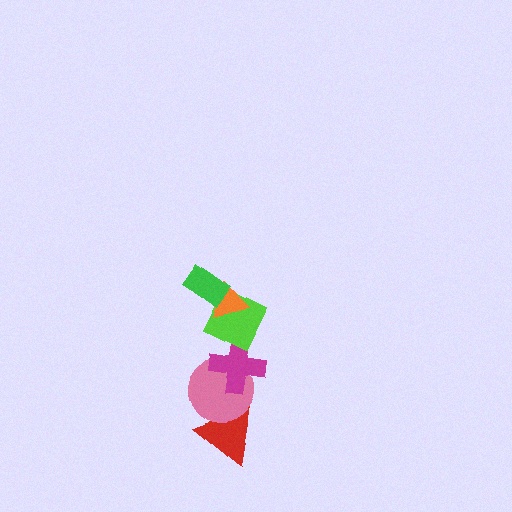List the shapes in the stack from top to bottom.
From top to bottom: the green rectangle, the orange triangle, the lime square, the magenta cross, the pink circle, the red triangle.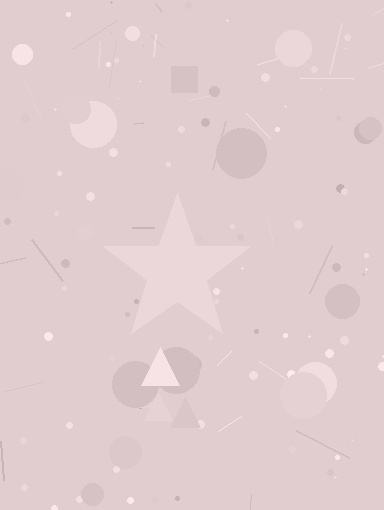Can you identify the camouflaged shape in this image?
The camouflaged shape is a star.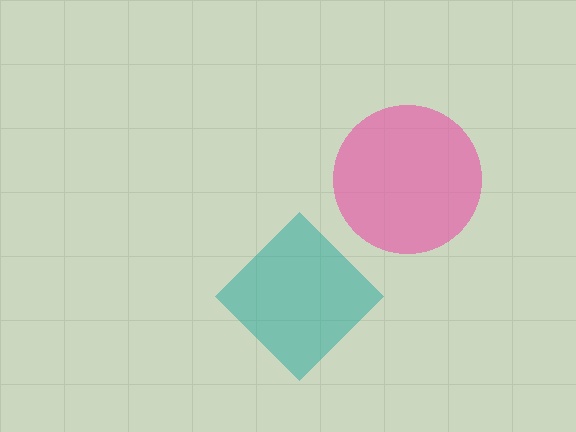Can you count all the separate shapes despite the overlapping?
Yes, there are 2 separate shapes.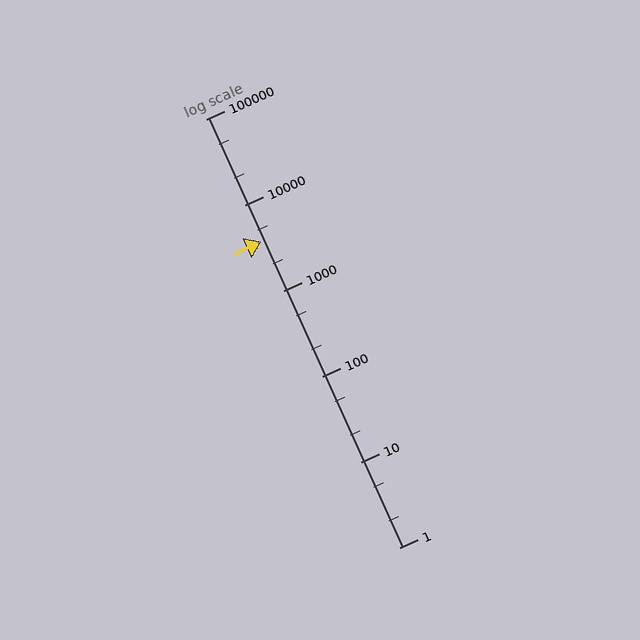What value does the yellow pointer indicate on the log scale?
The pointer indicates approximately 3700.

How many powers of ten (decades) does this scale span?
The scale spans 5 decades, from 1 to 100000.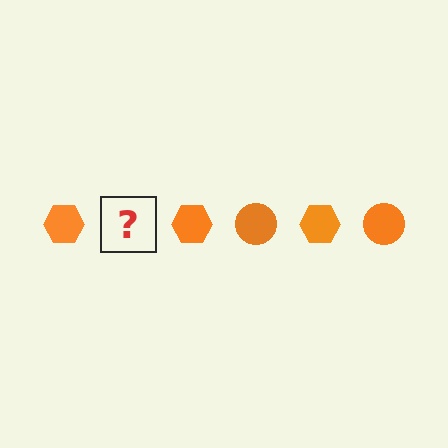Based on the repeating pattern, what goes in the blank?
The blank should be an orange circle.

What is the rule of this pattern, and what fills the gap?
The rule is that the pattern cycles through hexagon, circle shapes in orange. The gap should be filled with an orange circle.